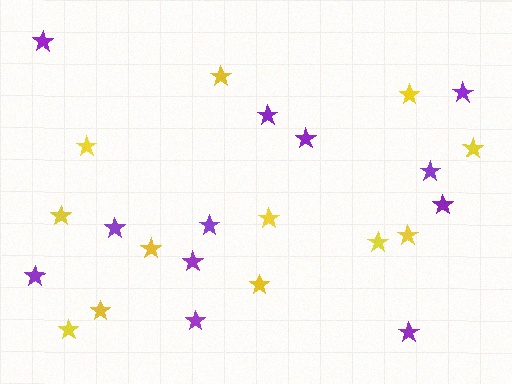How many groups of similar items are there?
There are 2 groups: one group of yellow stars (12) and one group of purple stars (12).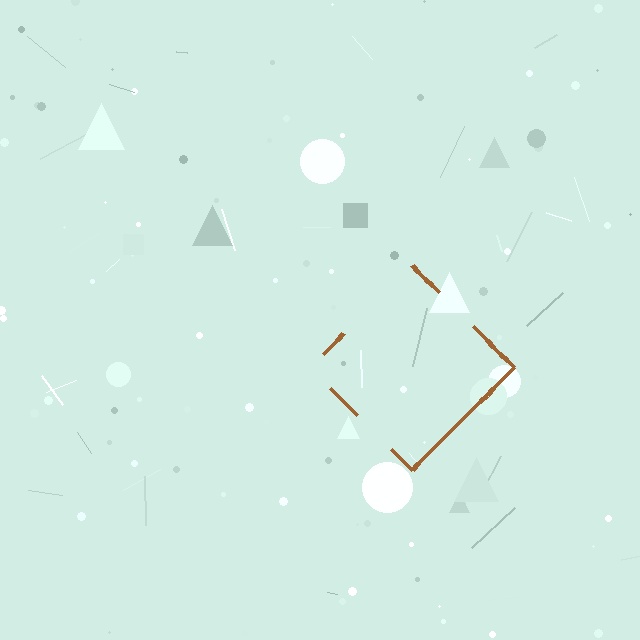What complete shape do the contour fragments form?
The contour fragments form a diamond.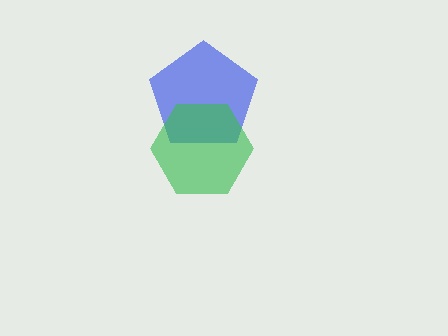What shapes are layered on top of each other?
The layered shapes are: a blue pentagon, a green hexagon.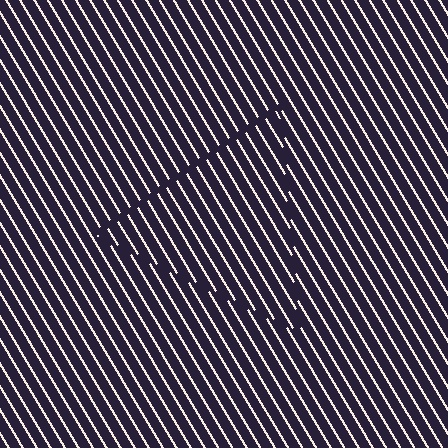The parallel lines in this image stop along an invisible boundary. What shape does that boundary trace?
An illusory triangle. The interior of the shape contains the same grating, shifted by half a period — the contour is defined by the phase discontinuity where line-ends from the inner and outer gratings abut.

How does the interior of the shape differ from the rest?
The interior of the shape contains the same grating, shifted by half a period — the contour is defined by the phase discontinuity where line-ends from the inner and outer gratings abut.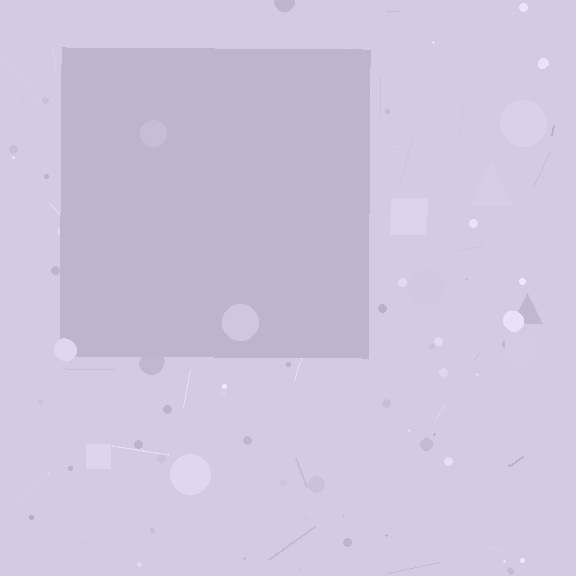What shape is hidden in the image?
A square is hidden in the image.